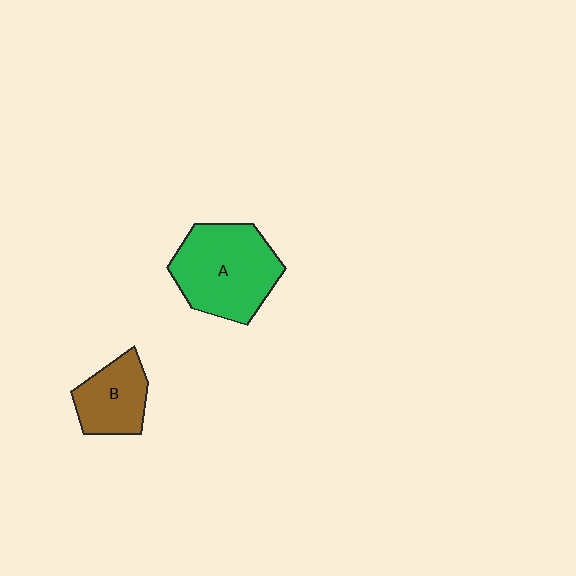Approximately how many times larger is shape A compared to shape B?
Approximately 1.8 times.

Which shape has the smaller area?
Shape B (brown).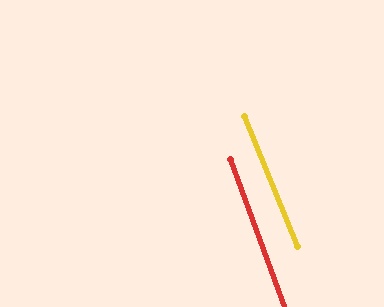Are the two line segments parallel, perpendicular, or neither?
Parallel — their directions differ by only 1.8°.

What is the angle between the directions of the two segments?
Approximately 2 degrees.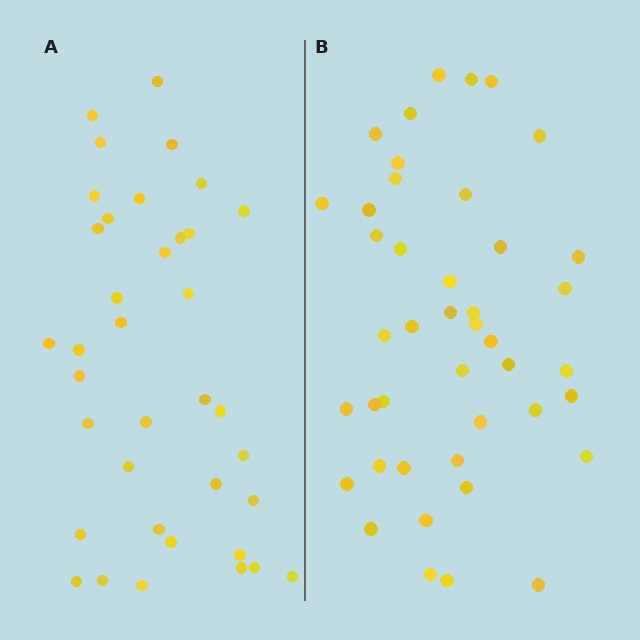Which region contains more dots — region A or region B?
Region B (the right region) has more dots.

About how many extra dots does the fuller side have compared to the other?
Region B has about 6 more dots than region A.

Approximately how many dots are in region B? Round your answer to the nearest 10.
About 40 dots. (The exact count is 43, which rounds to 40.)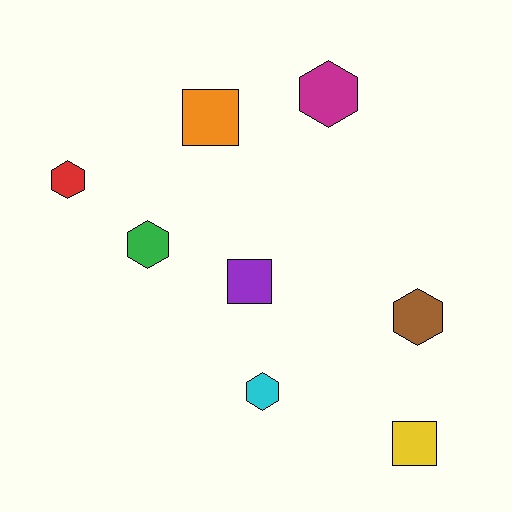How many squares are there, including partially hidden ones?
There are 3 squares.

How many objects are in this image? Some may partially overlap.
There are 8 objects.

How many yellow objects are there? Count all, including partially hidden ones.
There is 1 yellow object.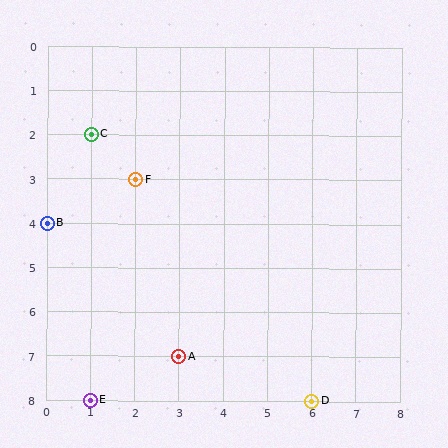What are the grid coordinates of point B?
Point B is at grid coordinates (0, 4).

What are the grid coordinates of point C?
Point C is at grid coordinates (1, 2).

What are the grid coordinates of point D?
Point D is at grid coordinates (6, 8).